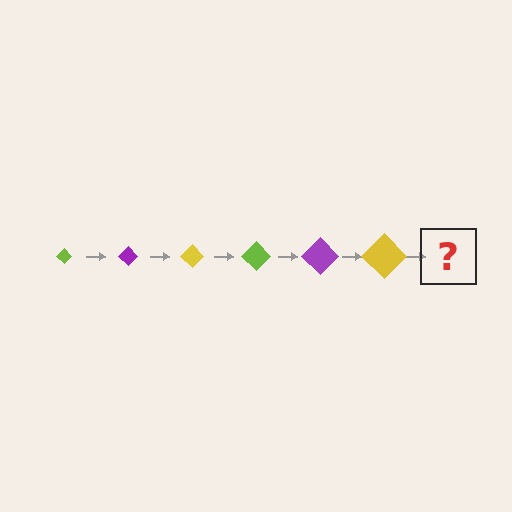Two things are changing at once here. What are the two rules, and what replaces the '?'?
The two rules are that the diamond grows larger each step and the color cycles through lime, purple, and yellow. The '?' should be a lime diamond, larger than the previous one.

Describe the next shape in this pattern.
It should be a lime diamond, larger than the previous one.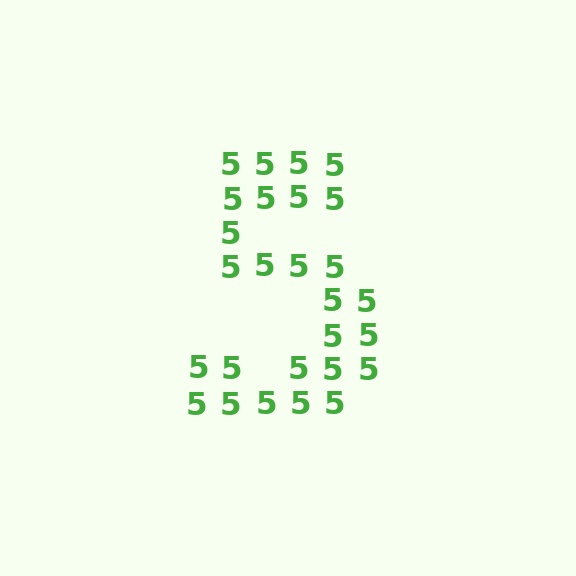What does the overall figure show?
The overall figure shows the digit 5.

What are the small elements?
The small elements are digit 5's.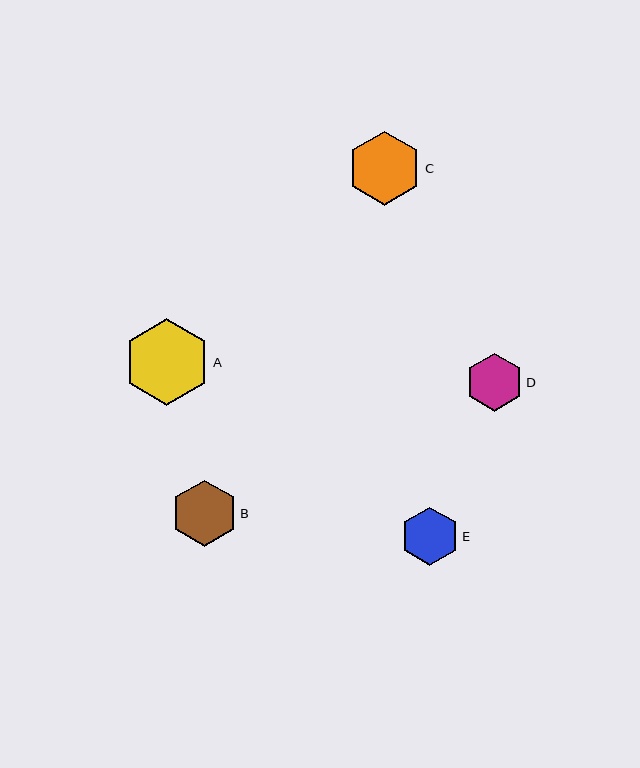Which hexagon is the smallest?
Hexagon D is the smallest with a size of approximately 58 pixels.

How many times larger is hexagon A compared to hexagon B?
Hexagon A is approximately 1.3 times the size of hexagon B.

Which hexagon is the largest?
Hexagon A is the largest with a size of approximately 86 pixels.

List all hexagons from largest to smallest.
From largest to smallest: A, C, B, E, D.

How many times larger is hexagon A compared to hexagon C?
Hexagon A is approximately 1.2 times the size of hexagon C.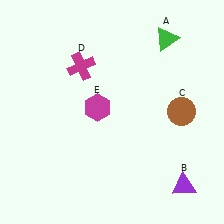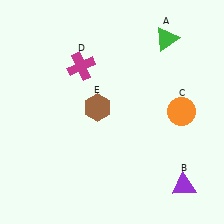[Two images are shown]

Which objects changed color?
C changed from brown to orange. E changed from magenta to brown.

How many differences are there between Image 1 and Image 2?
There are 2 differences between the two images.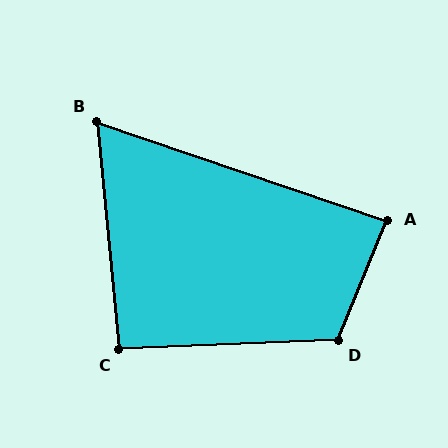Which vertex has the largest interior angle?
D, at approximately 114 degrees.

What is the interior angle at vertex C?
Approximately 93 degrees (approximately right).